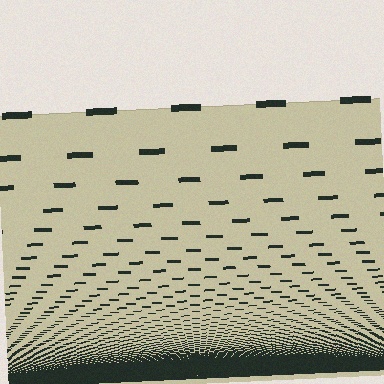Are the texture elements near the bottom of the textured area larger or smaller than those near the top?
Smaller. The gradient is inverted — elements near the bottom are smaller and denser.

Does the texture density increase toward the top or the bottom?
Density increases toward the bottom.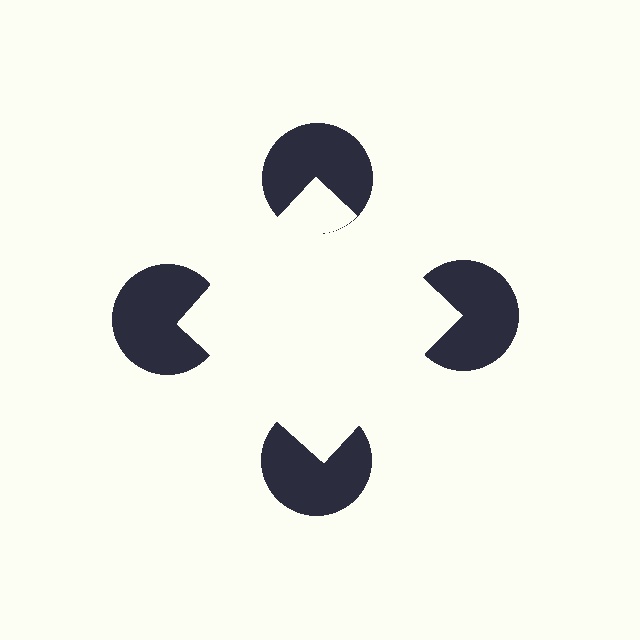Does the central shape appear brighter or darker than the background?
It typically appears slightly brighter than the background, even though no actual brightness change is drawn.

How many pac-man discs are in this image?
There are 4 — one at each vertex of the illusory square.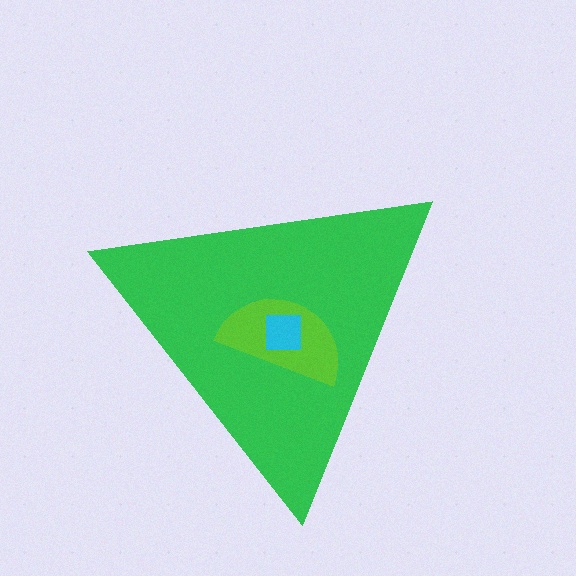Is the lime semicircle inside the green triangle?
Yes.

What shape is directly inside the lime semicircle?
The cyan square.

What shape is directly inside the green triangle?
The lime semicircle.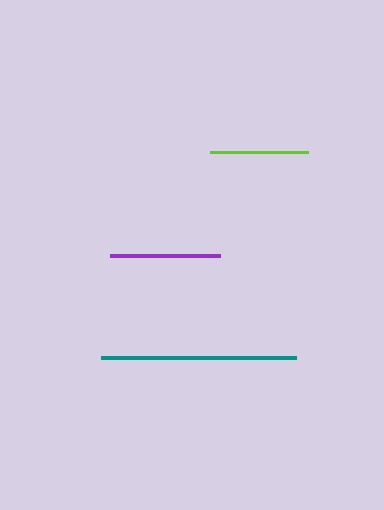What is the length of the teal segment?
The teal segment is approximately 195 pixels long.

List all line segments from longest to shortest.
From longest to shortest: teal, purple, lime.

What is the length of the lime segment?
The lime segment is approximately 98 pixels long.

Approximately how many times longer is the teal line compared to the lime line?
The teal line is approximately 2.0 times the length of the lime line.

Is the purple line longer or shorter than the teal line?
The teal line is longer than the purple line.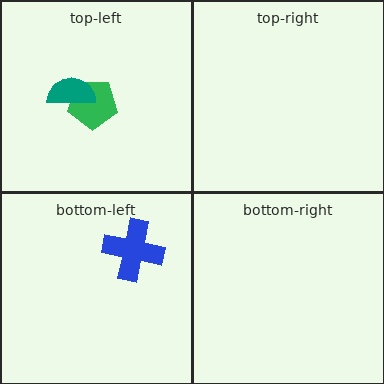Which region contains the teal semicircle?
The top-left region.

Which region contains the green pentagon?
The top-left region.